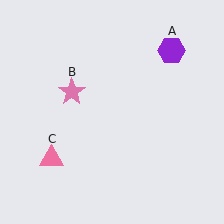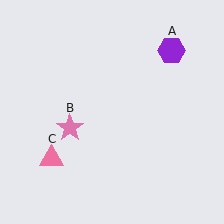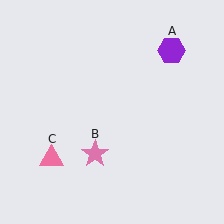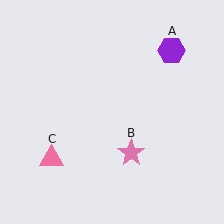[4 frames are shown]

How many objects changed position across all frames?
1 object changed position: pink star (object B).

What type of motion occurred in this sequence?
The pink star (object B) rotated counterclockwise around the center of the scene.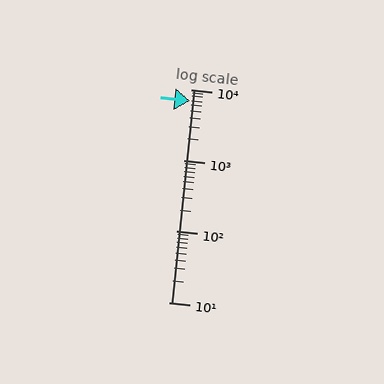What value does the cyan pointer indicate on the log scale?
The pointer indicates approximately 7000.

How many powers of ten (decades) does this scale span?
The scale spans 3 decades, from 10 to 10000.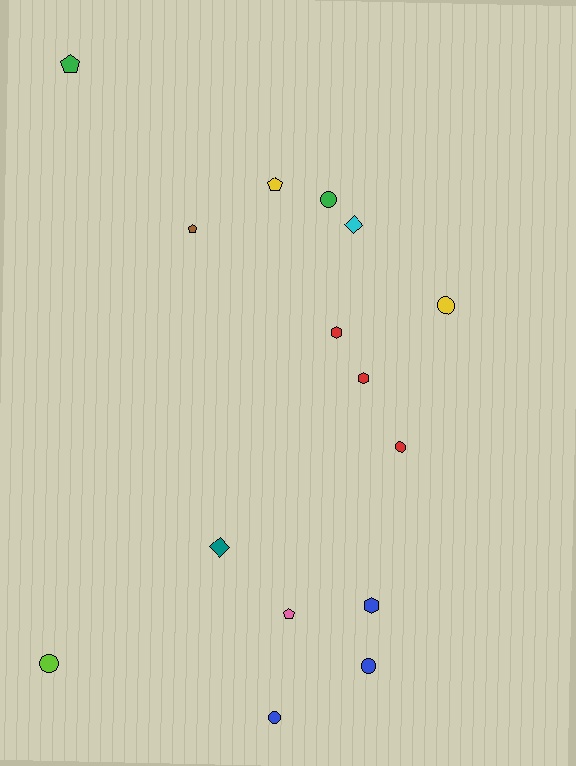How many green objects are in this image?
There are 2 green objects.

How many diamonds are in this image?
There are 2 diamonds.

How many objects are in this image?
There are 15 objects.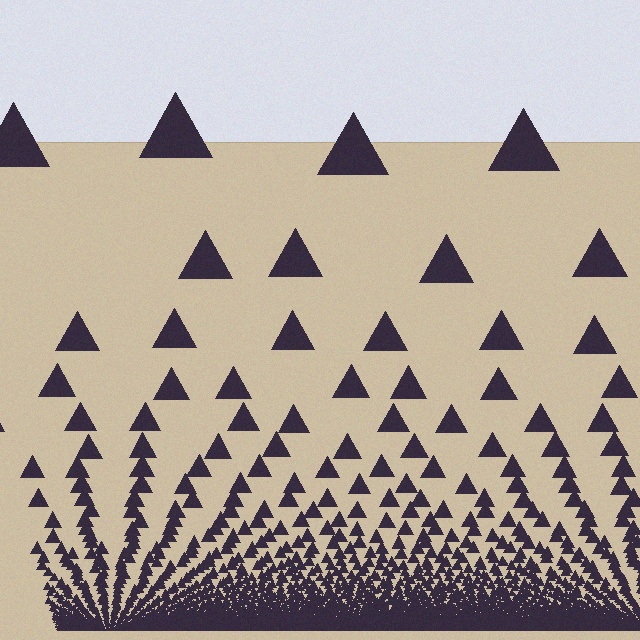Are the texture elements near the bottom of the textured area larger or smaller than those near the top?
Smaller. The gradient is inverted — elements near the bottom are smaller and denser.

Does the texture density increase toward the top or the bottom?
Density increases toward the bottom.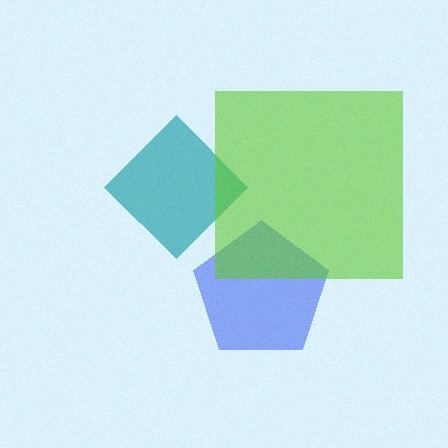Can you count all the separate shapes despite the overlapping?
Yes, there are 3 separate shapes.